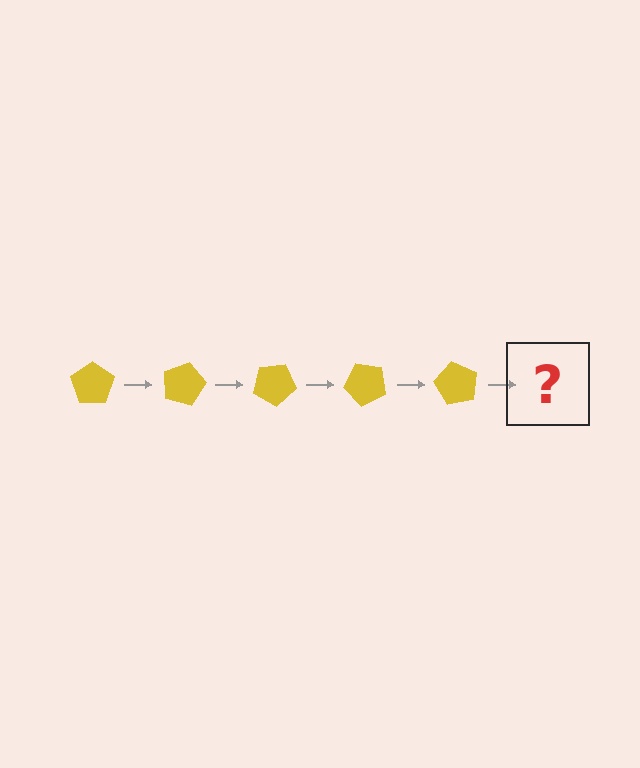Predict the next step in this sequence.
The next step is a yellow pentagon rotated 75 degrees.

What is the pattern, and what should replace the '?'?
The pattern is that the pentagon rotates 15 degrees each step. The '?' should be a yellow pentagon rotated 75 degrees.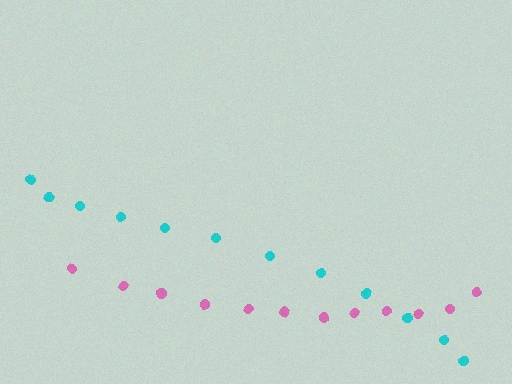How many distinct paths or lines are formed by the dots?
There are 2 distinct paths.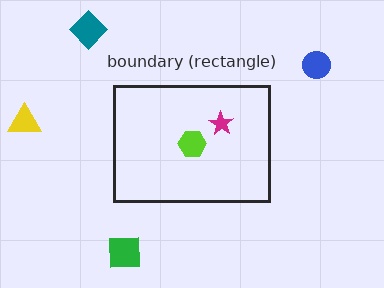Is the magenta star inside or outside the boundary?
Inside.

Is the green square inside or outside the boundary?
Outside.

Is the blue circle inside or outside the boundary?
Outside.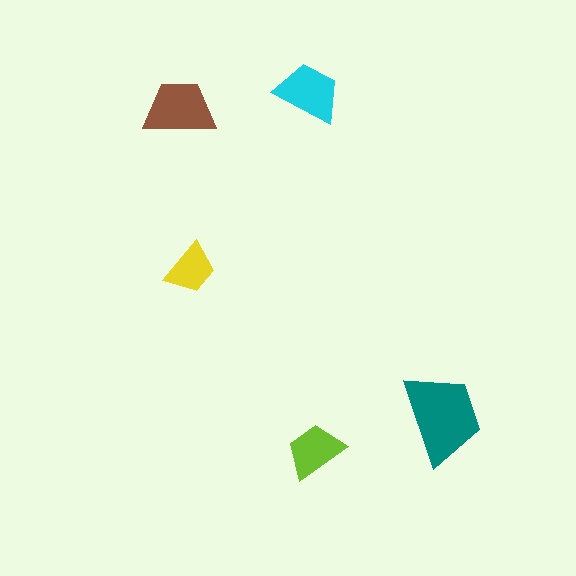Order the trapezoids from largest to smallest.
the teal one, the brown one, the cyan one, the lime one, the yellow one.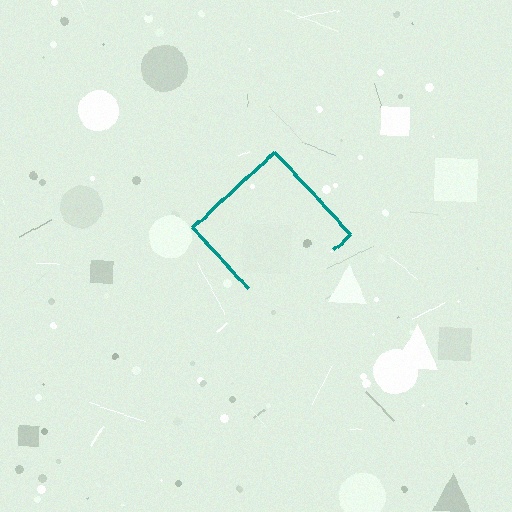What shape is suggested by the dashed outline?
The dashed outline suggests a diamond.